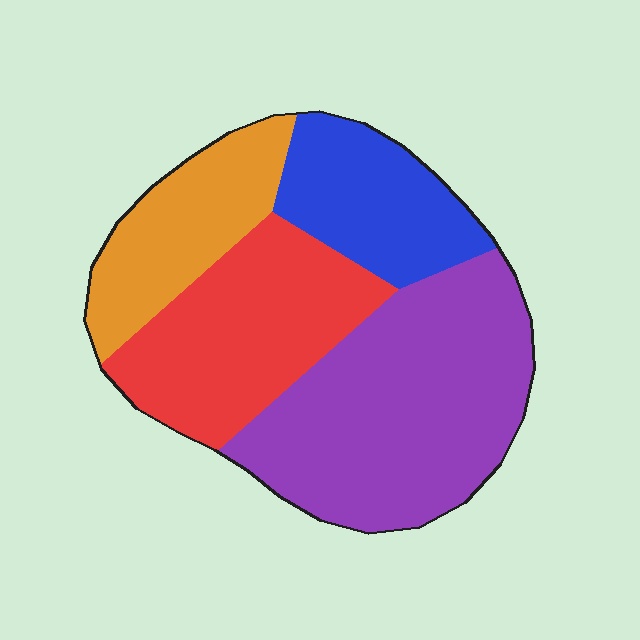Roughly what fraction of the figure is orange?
Orange covers 17% of the figure.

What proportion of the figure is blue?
Blue covers about 15% of the figure.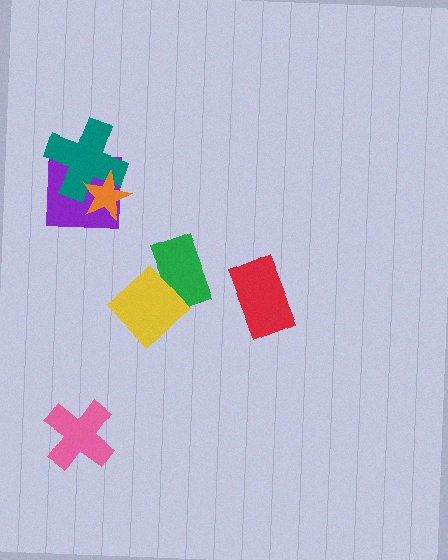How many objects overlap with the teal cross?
2 objects overlap with the teal cross.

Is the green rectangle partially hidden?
Yes, it is partially covered by another shape.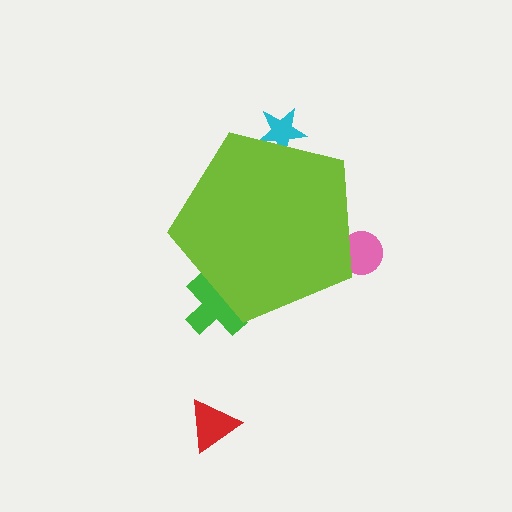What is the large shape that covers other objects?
A lime pentagon.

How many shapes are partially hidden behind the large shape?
3 shapes are partially hidden.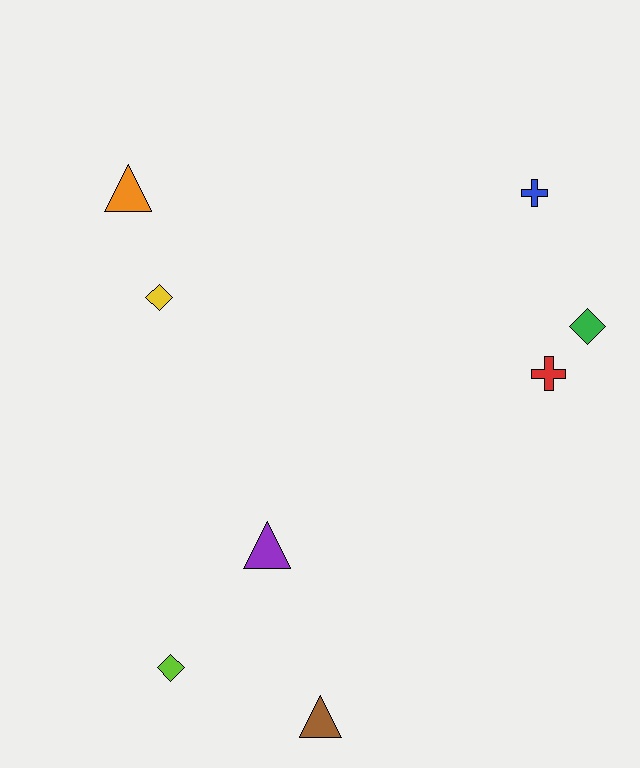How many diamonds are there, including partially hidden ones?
There are 3 diamonds.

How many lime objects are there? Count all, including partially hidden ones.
There is 1 lime object.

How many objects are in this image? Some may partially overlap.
There are 8 objects.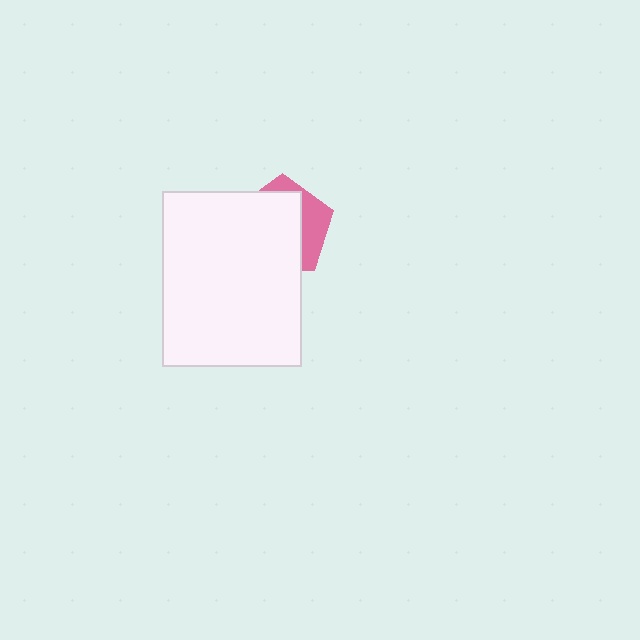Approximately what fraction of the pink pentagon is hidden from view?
Roughly 68% of the pink pentagon is hidden behind the white rectangle.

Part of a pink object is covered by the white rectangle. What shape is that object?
It is a pentagon.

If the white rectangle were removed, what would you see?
You would see the complete pink pentagon.